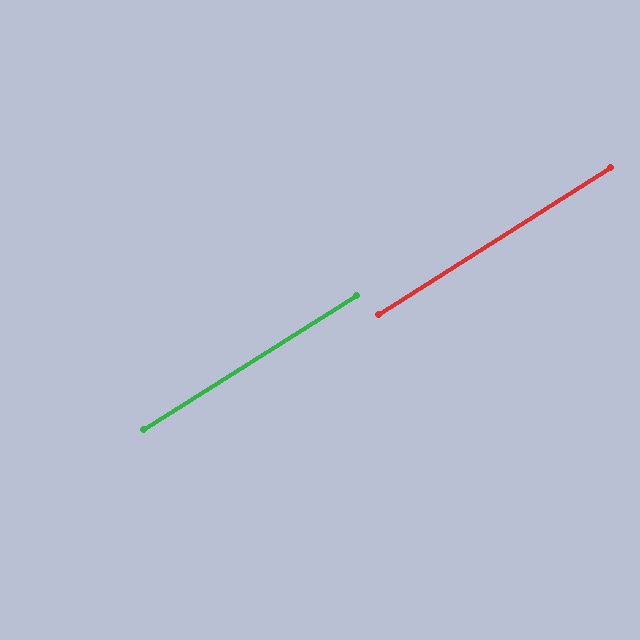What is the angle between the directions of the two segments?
Approximately 0 degrees.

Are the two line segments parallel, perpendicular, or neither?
Parallel — their directions differ by only 0.2°.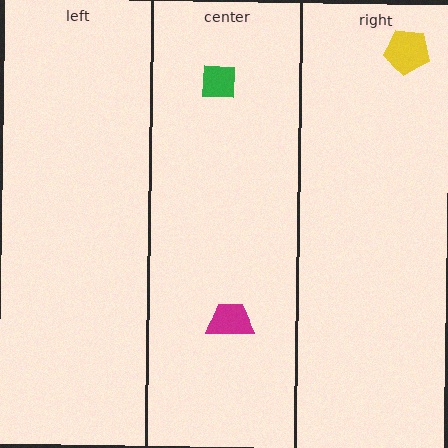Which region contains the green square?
The center region.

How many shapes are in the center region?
2.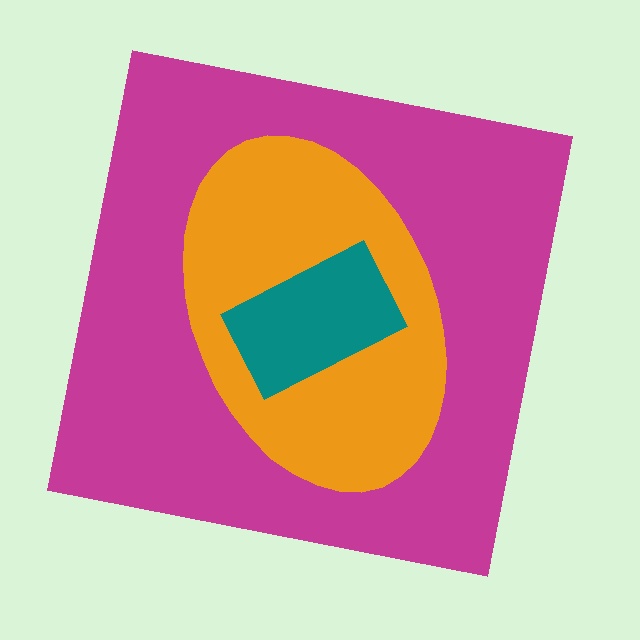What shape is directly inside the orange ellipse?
The teal rectangle.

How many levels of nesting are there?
3.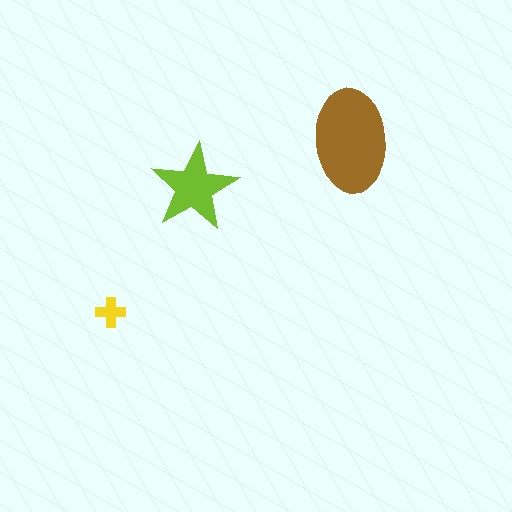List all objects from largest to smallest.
The brown ellipse, the lime star, the yellow cross.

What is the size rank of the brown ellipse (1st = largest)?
1st.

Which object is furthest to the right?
The brown ellipse is rightmost.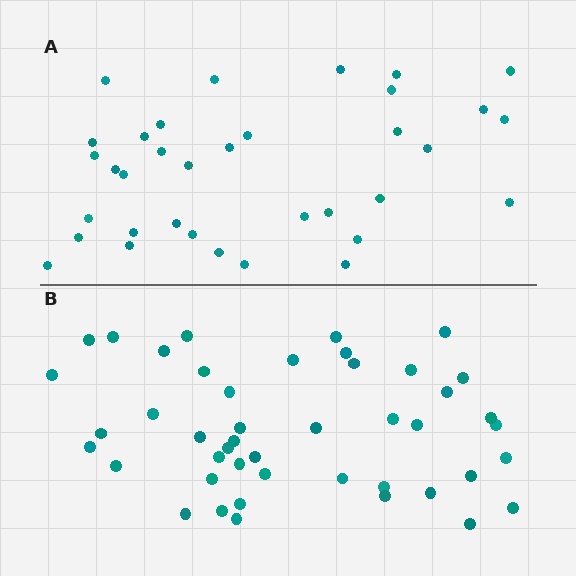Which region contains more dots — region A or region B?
Region B (the bottom region) has more dots.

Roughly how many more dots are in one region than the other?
Region B has roughly 10 or so more dots than region A.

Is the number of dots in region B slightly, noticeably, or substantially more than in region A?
Region B has noticeably more, but not dramatically so. The ratio is roughly 1.3 to 1.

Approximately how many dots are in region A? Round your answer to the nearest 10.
About 40 dots. (The exact count is 35, which rounds to 40.)